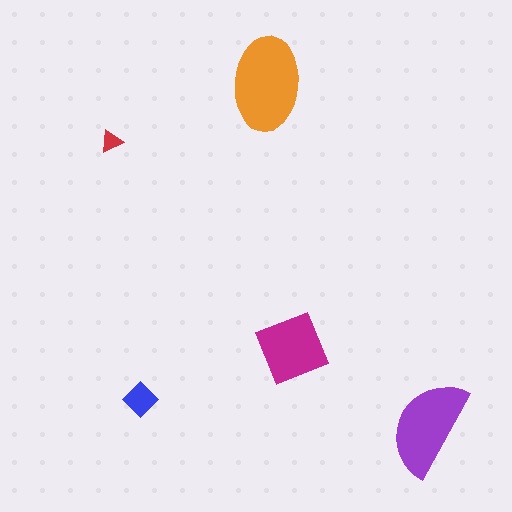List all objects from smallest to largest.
The red triangle, the blue diamond, the magenta square, the purple semicircle, the orange ellipse.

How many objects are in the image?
There are 5 objects in the image.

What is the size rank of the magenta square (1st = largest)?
3rd.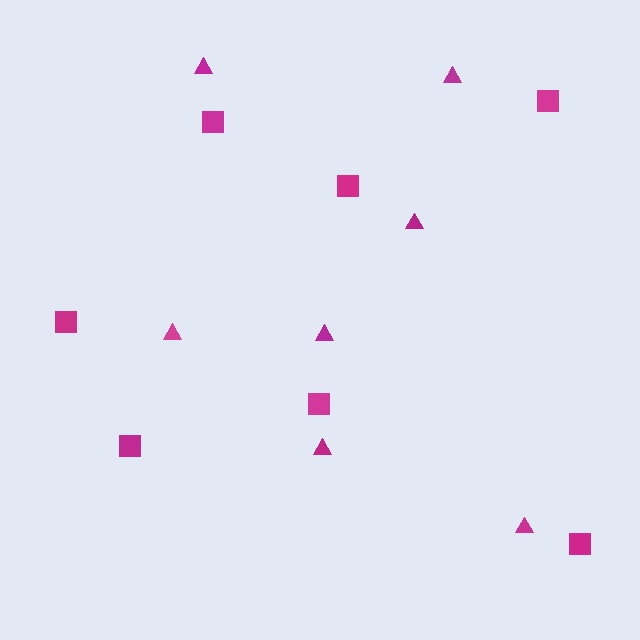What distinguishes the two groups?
There are 2 groups: one group of triangles (7) and one group of squares (7).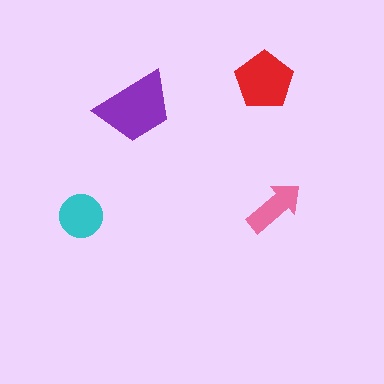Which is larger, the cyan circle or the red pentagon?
The red pentagon.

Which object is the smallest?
The pink arrow.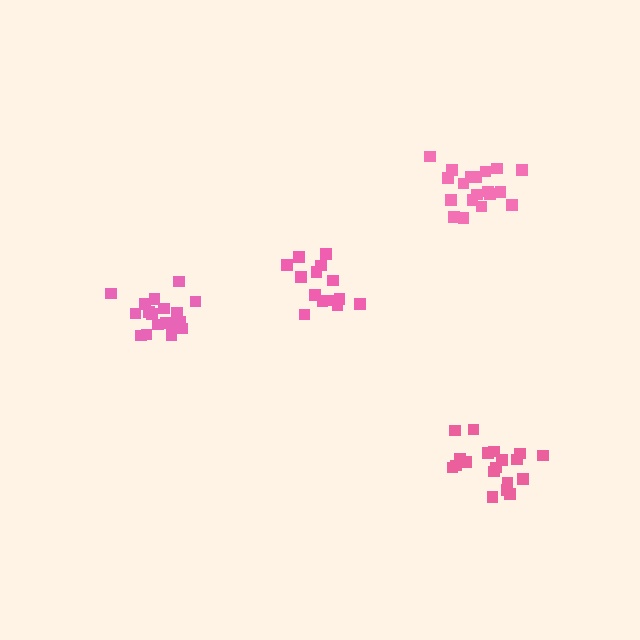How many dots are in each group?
Group 1: 19 dots, Group 2: 19 dots, Group 3: 14 dots, Group 4: 19 dots (71 total).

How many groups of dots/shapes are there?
There are 4 groups.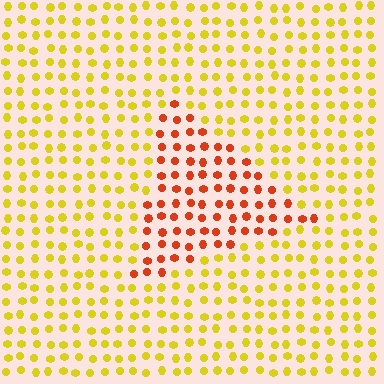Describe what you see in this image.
The image is filled with small yellow elements in a uniform arrangement. A triangle-shaped region is visible where the elements are tinted to a slightly different hue, forming a subtle color boundary.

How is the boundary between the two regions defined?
The boundary is defined purely by a slight shift in hue (about 47 degrees). Spacing, size, and orientation are identical on both sides.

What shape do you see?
I see a triangle.